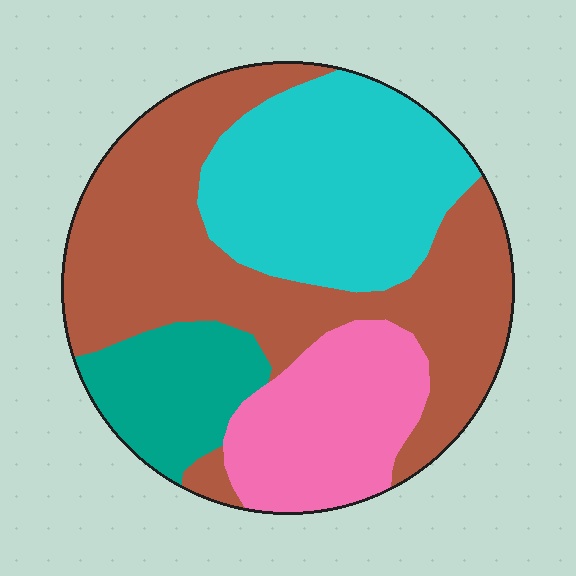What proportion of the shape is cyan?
Cyan covers 28% of the shape.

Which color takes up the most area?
Brown, at roughly 40%.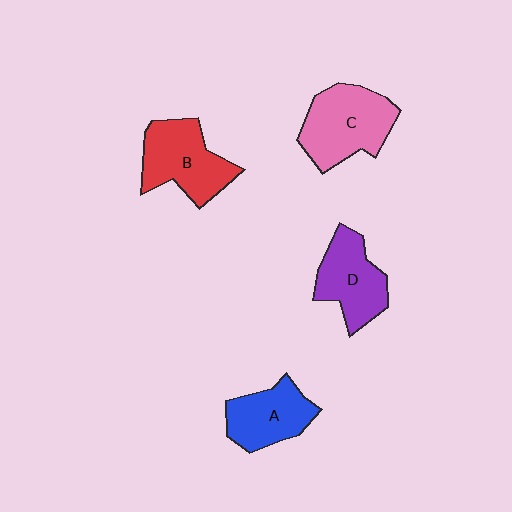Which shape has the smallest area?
Shape A (blue).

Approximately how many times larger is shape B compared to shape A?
Approximately 1.2 times.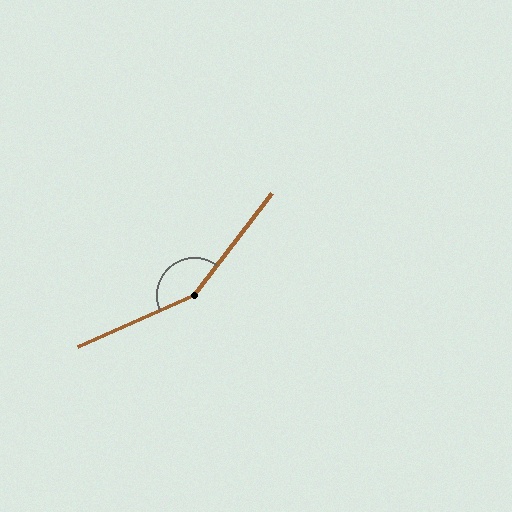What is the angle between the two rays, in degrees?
Approximately 151 degrees.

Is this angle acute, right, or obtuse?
It is obtuse.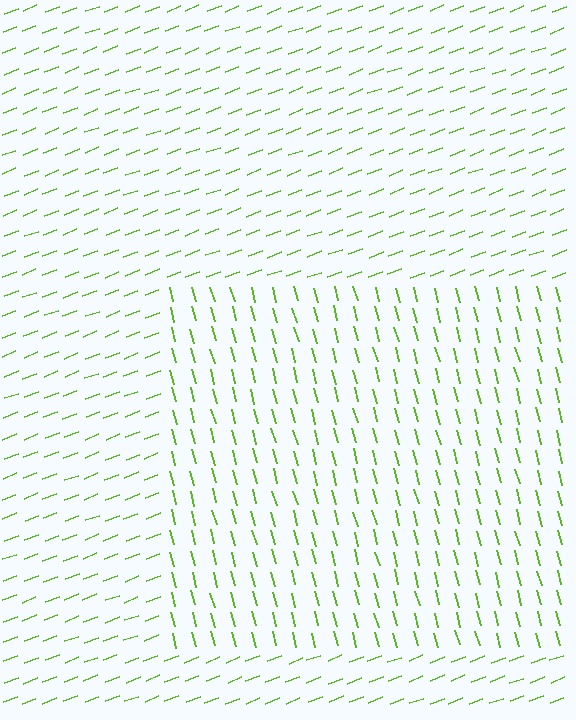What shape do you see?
I see a rectangle.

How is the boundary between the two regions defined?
The boundary is defined purely by a change in line orientation (approximately 84 degrees difference). All lines are the same color and thickness.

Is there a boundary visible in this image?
Yes, there is a texture boundary formed by a change in line orientation.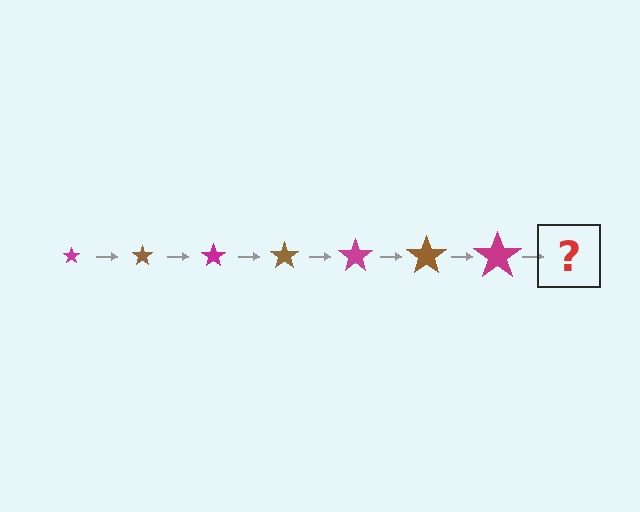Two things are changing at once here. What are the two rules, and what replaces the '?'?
The two rules are that the star grows larger each step and the color cycles through magenta and brown. The '?' should be a brown star, larger than the previous one.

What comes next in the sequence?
The next element should be a brown star, larger than the previous one.